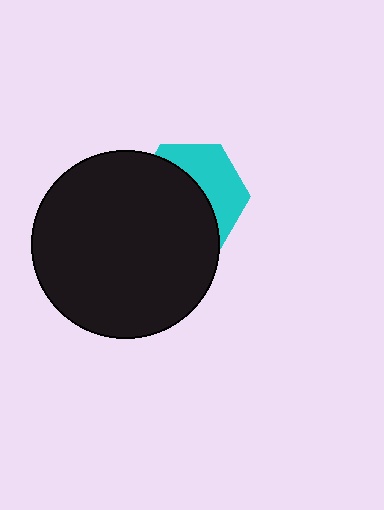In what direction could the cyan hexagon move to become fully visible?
The cyan hexagon could move toward the upper-right. That would shift it out from behind the black circle entirely.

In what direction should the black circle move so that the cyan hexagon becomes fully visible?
The black circle should move toward the lower-left. That is the shortest direction to clear the overlap and leave the cyan hexagon fully visible.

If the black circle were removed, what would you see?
You would see the complete cyan hexagon.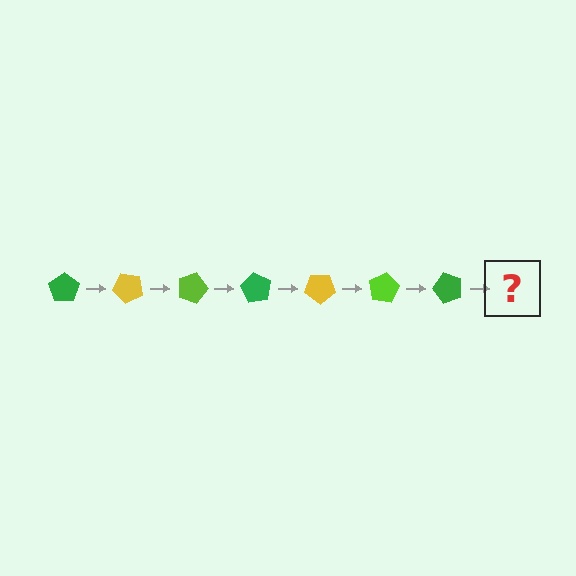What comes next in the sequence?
The next element should be a yellow pentagon, rotated 315 degrees from the start.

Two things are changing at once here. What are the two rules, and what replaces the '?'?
The two rules are that it rotates 45 degrees each step and the color cycles through green, yellow, and lime. The '?' should be a yellow pentagon, rotated 315 degrees from the start.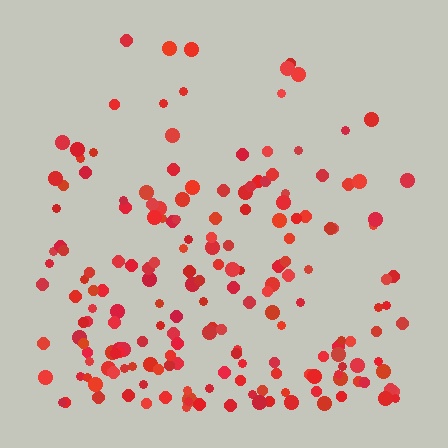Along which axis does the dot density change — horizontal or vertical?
Vertical.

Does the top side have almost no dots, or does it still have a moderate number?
Still a moderate number, just noticeably fewer than the bottom.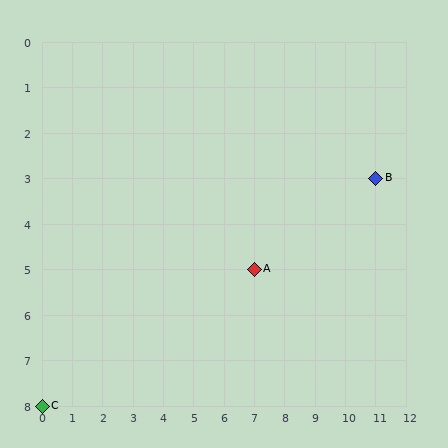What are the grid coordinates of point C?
Point C is at grid coordinates (0, 8).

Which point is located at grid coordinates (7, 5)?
Point A is at (7, 5).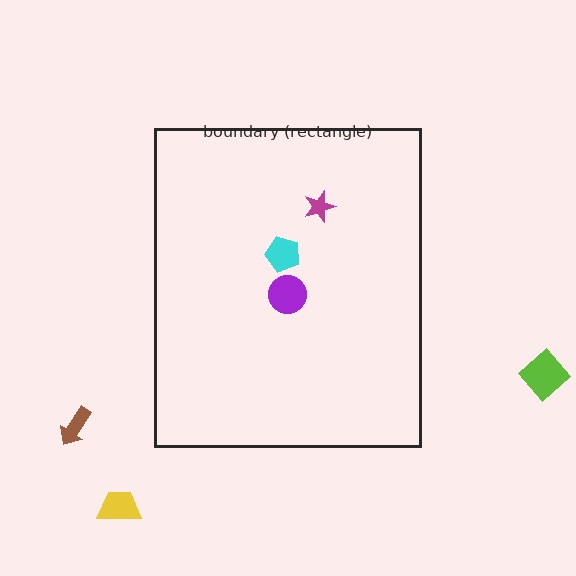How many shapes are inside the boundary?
3 inside, 3 outside.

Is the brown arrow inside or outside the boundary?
Outside.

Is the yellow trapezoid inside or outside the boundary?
Outside.